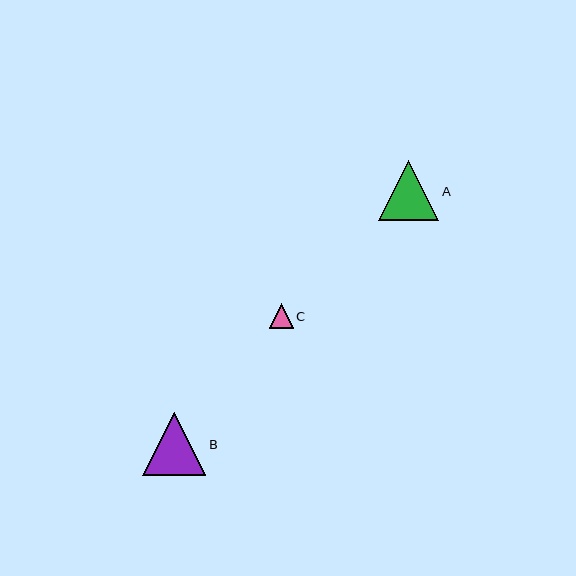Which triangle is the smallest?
Triangle C is the smallest with a size of approximately 24 pixels.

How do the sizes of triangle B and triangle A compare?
Triangle B and triangle A are approximately the same size.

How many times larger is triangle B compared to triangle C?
Triangle B is approximately 2.6 times the size of triangle C.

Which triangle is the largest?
Triangle B is the largest with a size of approximately 63 pixels.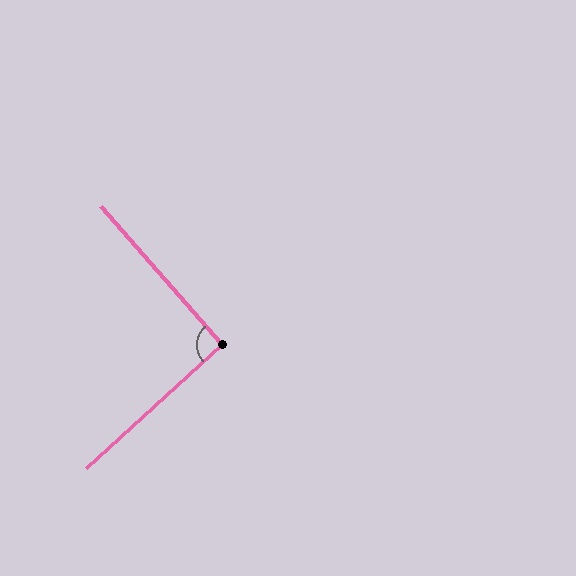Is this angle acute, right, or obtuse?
It is approximately a right angle.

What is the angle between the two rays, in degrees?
Approximately 91 degrees.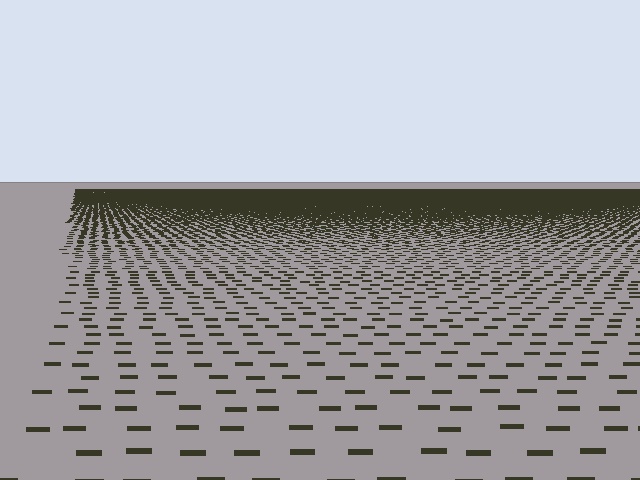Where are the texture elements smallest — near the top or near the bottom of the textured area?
Near the top.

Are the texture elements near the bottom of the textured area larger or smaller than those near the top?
Larger. Near the bottom, elements are closer to the viewer and appear at a bigger on-screen size.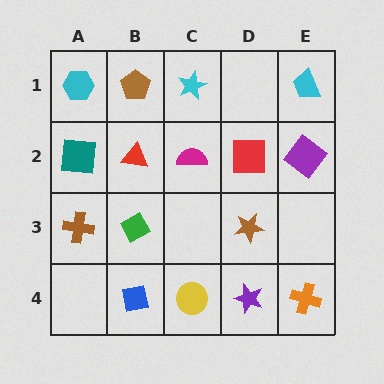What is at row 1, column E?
A cyan trapezoid.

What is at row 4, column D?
A purple star.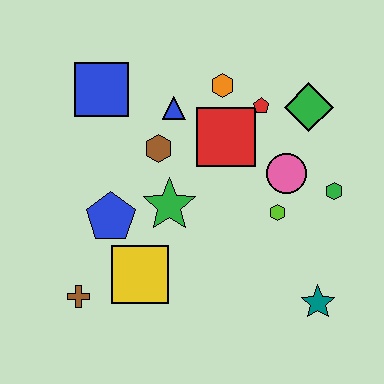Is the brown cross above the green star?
No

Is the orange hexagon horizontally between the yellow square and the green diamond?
Yes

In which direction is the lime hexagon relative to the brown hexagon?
The lime hexagon is to the right of the brown hexagon.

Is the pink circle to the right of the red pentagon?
Yes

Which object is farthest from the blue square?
The teal star is farthest from the blue square.